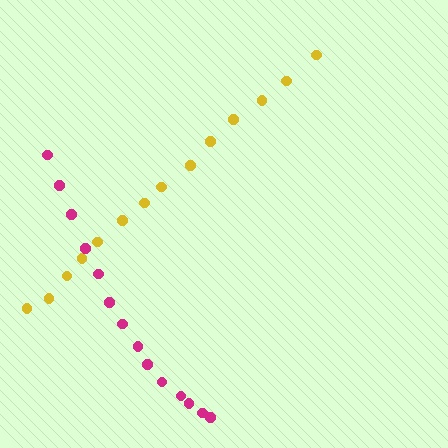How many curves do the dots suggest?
There are 2 distinct paths.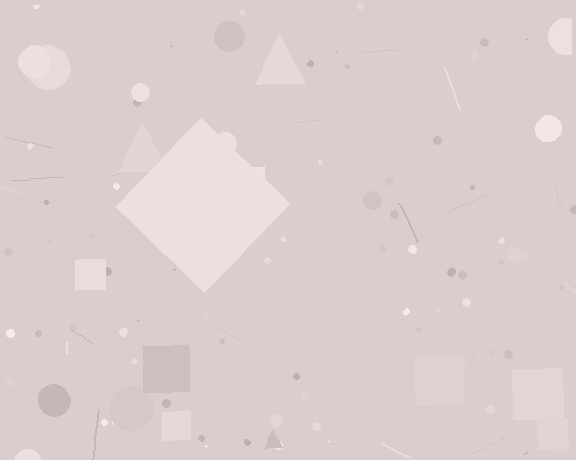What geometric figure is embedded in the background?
A diamond is embedded in the background.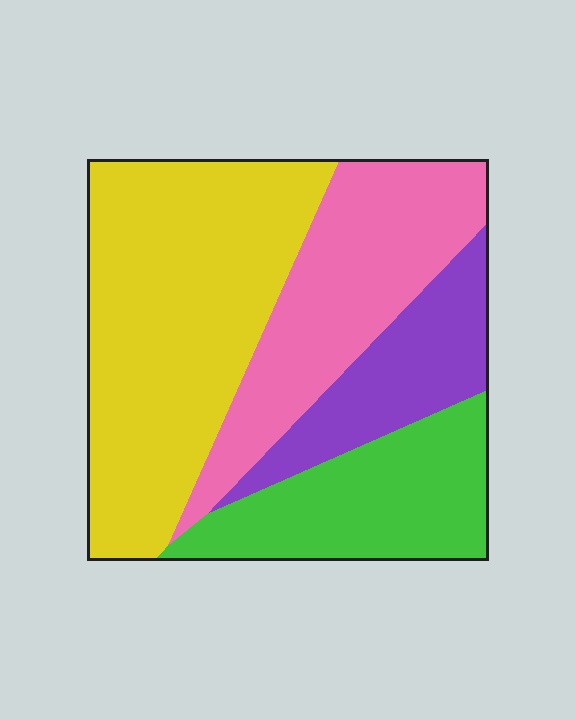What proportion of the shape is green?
Green covers 20% of the shape.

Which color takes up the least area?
Purple, at roughly 15%.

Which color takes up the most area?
Yellow, at roughly 40%.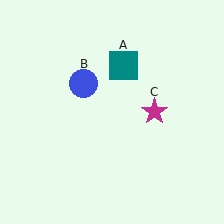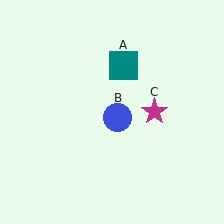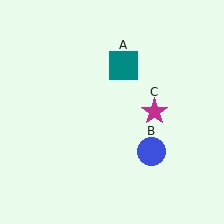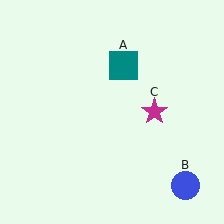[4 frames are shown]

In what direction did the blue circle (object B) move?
The blue circle (object B) moved down and to the right.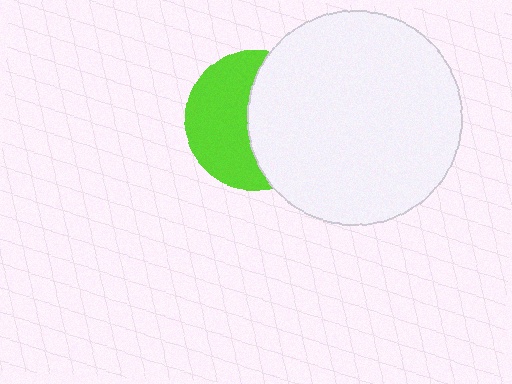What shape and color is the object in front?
The object in front is a white circle.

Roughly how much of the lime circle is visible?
About half of it is visible (roughly 50%).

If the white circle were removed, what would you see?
You would see the complete lime circle.